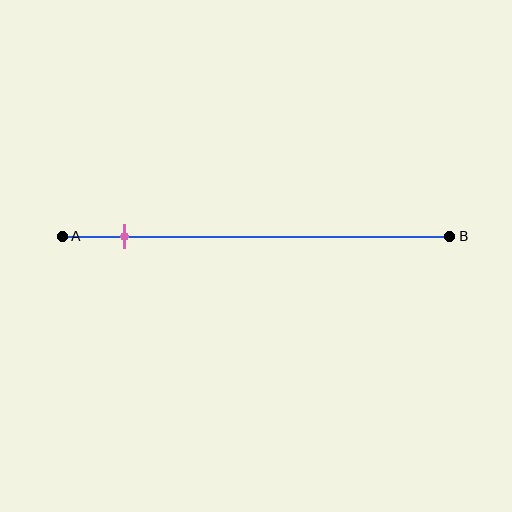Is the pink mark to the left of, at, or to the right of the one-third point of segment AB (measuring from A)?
The pink mark is to the left of the one-third point of segment AB.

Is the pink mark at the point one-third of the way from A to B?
No, the mark is at about 15% from A, not at the 33% one-third point.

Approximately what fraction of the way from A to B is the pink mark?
The pink mark is approximately 15% of the way from A to B.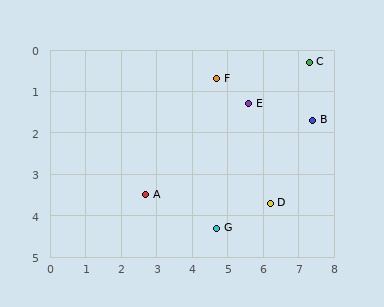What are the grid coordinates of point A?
Point A is at approximately (2.7, 3.5).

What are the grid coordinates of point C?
Point C is at approximately (7.3, 0.3).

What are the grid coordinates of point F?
Point F is at approximately (4.7, 0.7).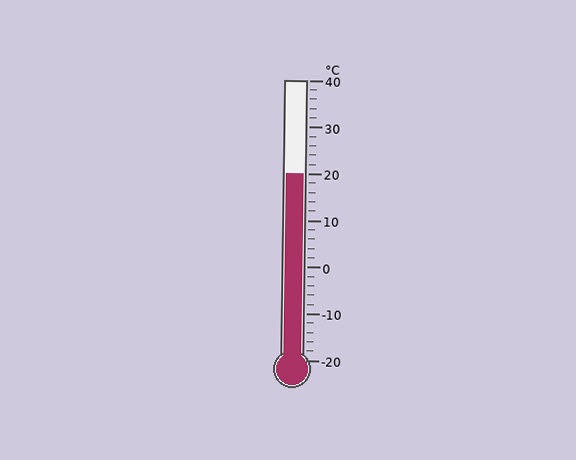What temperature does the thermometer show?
The thermometer shows approximately 20°C.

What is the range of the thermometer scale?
The thermometer scale ranges from -20°C to 40°C.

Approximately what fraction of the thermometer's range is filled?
The thermometer is filled to approximately 65% of its range.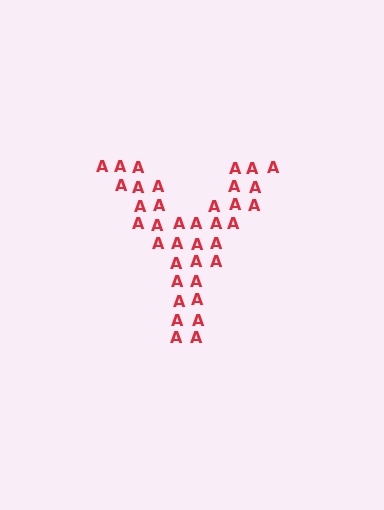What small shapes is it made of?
It is made of small letter A's.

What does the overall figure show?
The overall figure shows the letter Y.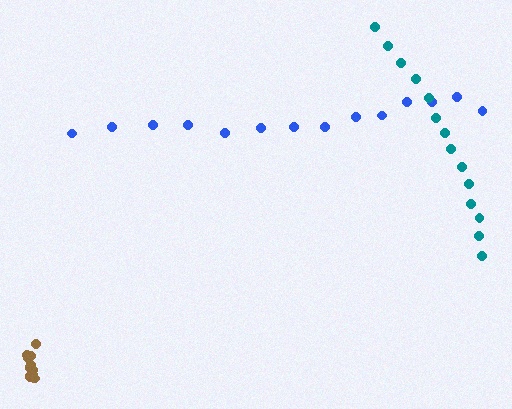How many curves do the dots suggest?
There are 3 distinct paths.